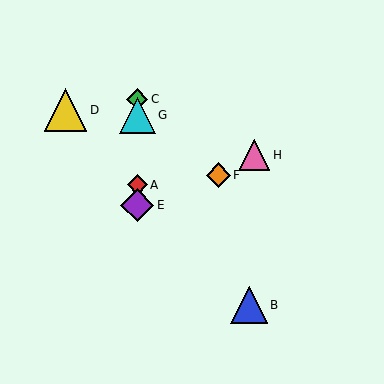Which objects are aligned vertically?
Objects A, C, E, G are aligned vertically.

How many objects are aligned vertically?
4 objects (A, C, E, G) are aligned vertically.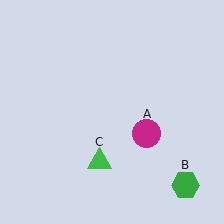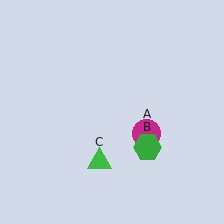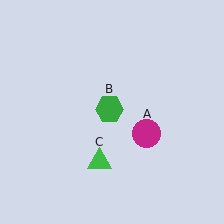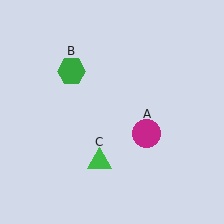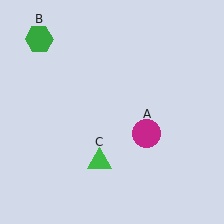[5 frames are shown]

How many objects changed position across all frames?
1 object changed position: green hexagon (object B).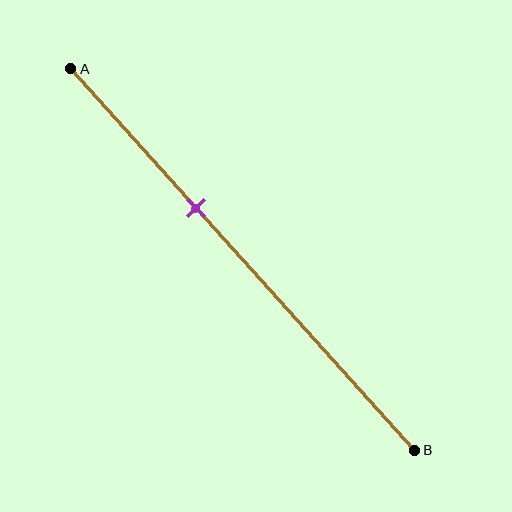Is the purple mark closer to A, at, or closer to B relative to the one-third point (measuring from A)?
The purple mark is closer to point B than the one-third point of segment AB.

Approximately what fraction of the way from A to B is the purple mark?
The purple mark is approximately 35% of the way from A to B.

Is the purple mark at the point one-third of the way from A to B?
No, the mark is at about 35% from A, not at the 33% one-third point.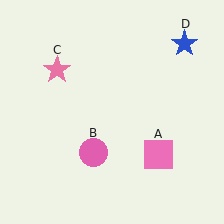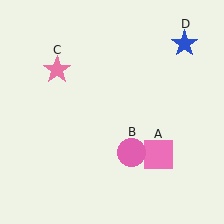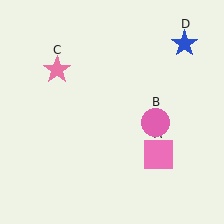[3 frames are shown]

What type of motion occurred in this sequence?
The pink circle (object B) rotated counterclockwise around the center of the scene.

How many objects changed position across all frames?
1 object changed position: pink circle (object B).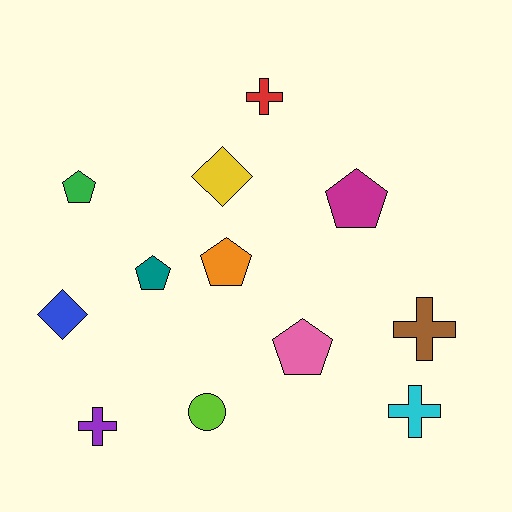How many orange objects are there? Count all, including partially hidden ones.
There is 1 orange object.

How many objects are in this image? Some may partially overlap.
There are 12 objects.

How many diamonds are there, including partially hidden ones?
There are 2 diamonds.